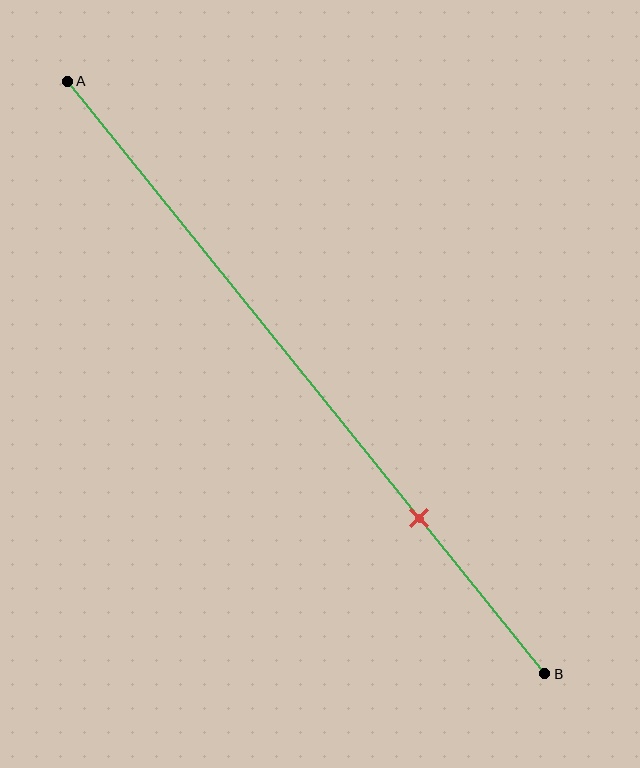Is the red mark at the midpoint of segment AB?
No, the mark is at about 75% from A, not at the 50% midpoint.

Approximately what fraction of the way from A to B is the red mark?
The red mark is approximately 75% of the way from A to B.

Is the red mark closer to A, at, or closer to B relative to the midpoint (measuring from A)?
The red mark is closer to point B than the midpoint of segment AB.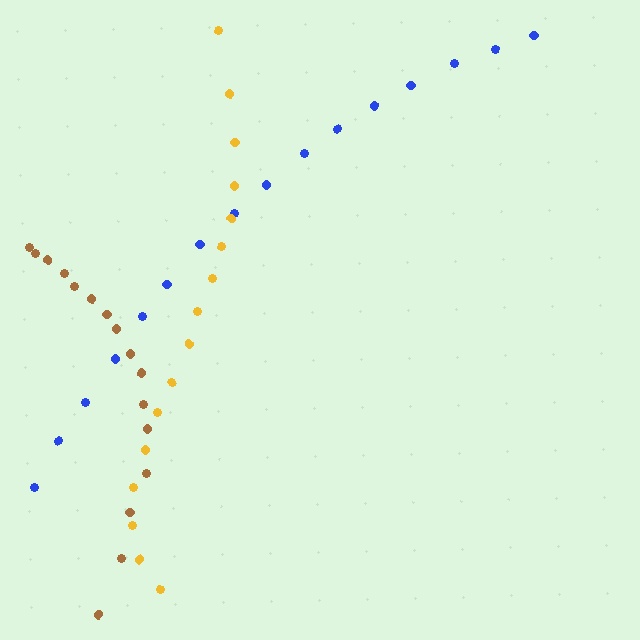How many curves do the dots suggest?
There are 3 distinct paths.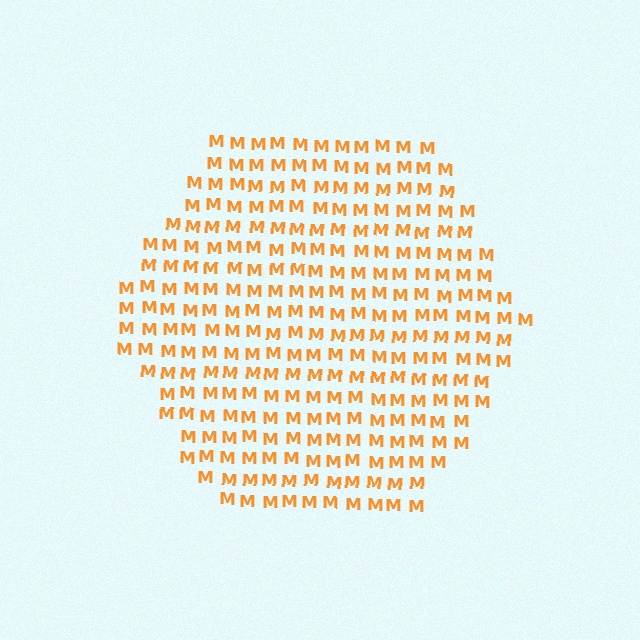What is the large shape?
The large shape is a hexagon.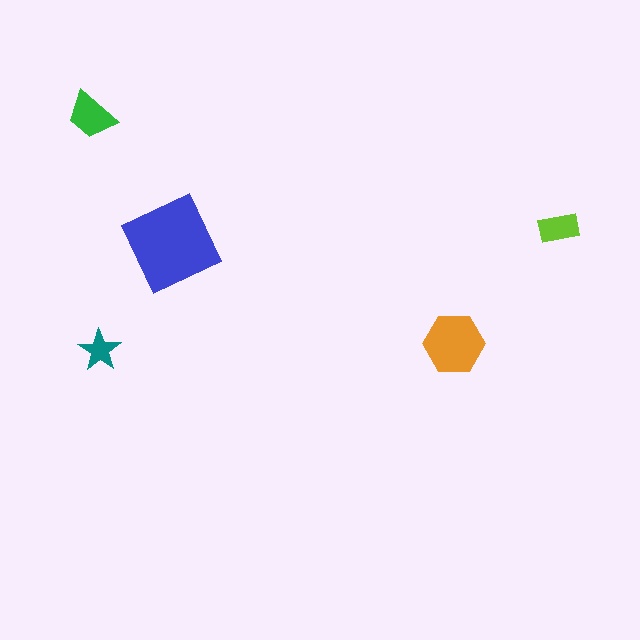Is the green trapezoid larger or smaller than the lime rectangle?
Larger.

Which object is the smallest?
The teal star.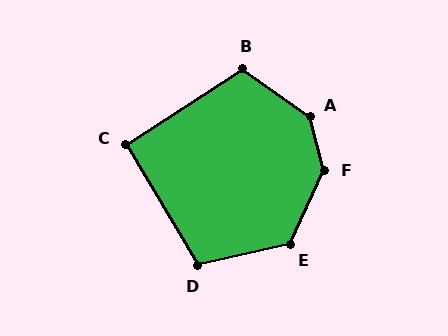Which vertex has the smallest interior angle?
C, at approximately 92 degrees.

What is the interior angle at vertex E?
Approximately 128 degrees (obtuse).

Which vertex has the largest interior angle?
F, at approximately 140 degrees.